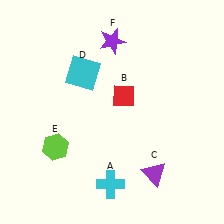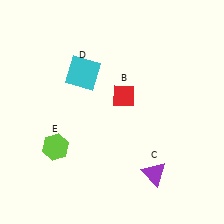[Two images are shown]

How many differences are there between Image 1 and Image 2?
There are 2 differences between the two images.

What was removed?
The cyan cross (A), the purple star (F) were removed in Image 2.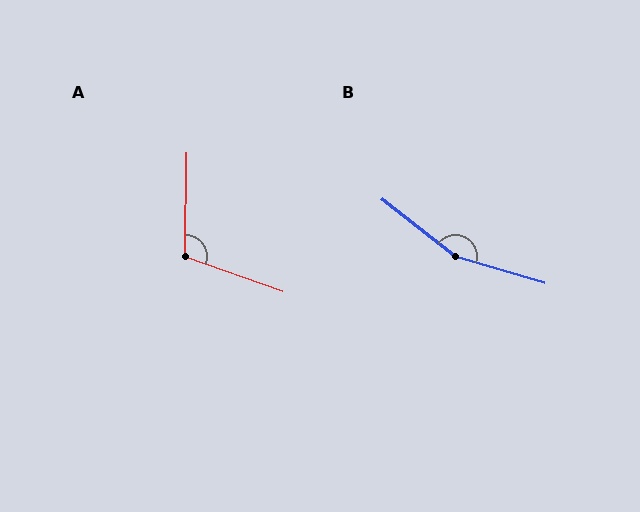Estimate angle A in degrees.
Approximately 109 degrees.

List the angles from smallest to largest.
A (109°), B (158°).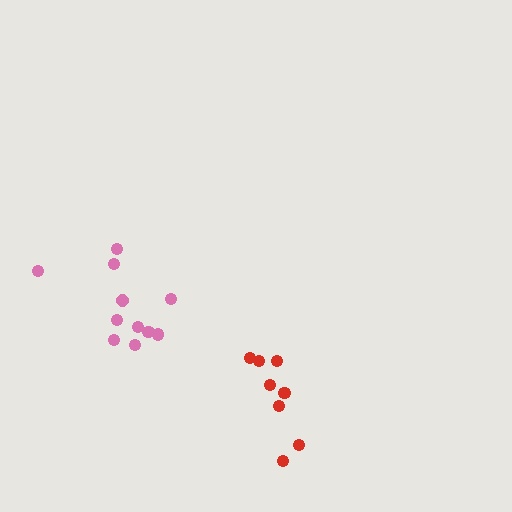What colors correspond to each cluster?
The clusters are colored: pink, red.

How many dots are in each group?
Group 1: 11 dots, Group 2: 8 dots (19 total).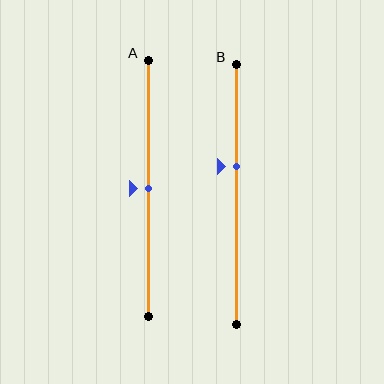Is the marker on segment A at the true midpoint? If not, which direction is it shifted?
Yes, the marker on segment A is at the true midpoint.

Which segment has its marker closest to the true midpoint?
Segment A has its marker closest to the true midpoint.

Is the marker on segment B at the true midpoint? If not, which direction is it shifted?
No, the marker on segment B is shifted upward by about 11% of the segment length.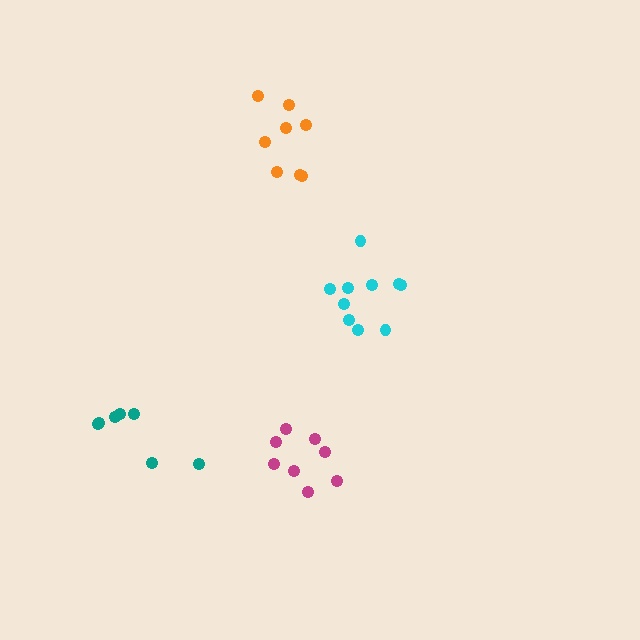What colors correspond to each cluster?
The clusters are colored: teal, orange, magenta, cyan.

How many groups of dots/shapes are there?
There are 4 groups.